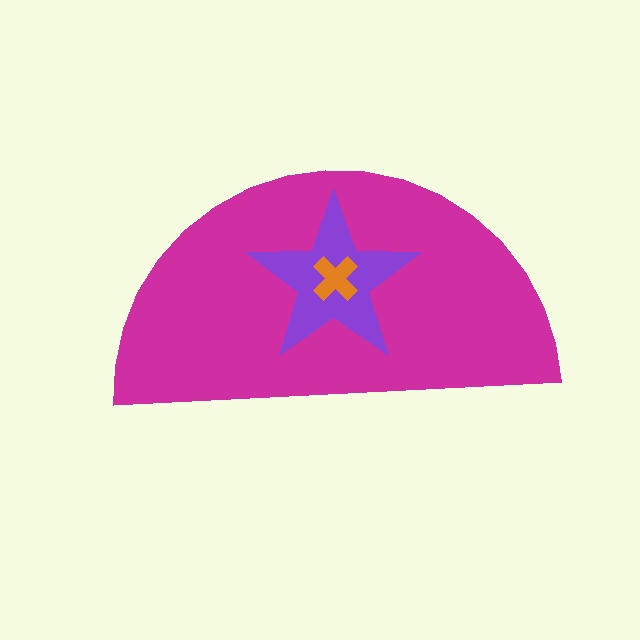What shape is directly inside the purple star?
The orange cross.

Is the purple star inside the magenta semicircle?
Yes.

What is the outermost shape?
The magenta semicircle.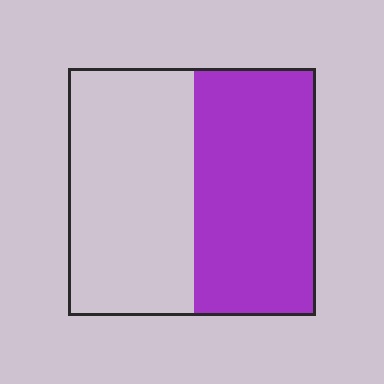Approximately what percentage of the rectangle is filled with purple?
Approximately 50%.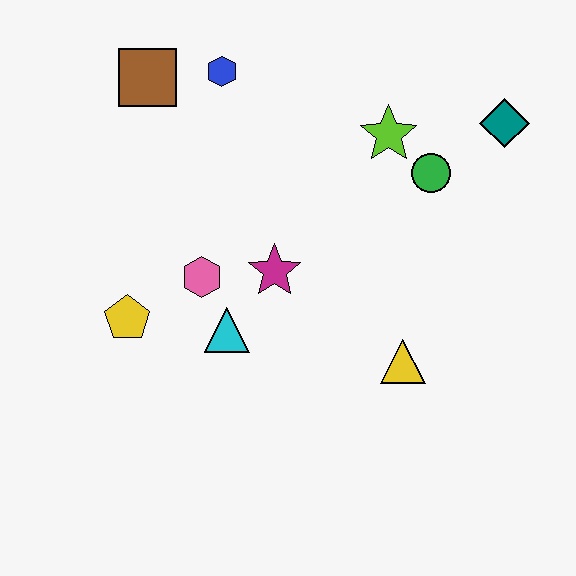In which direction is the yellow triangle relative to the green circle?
The yellow triangle is below the green circle.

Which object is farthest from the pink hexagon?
The teal diamond is farthest from the pink hexagon.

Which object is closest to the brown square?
The blue hexagon is closest to the brown square.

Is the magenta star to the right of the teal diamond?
No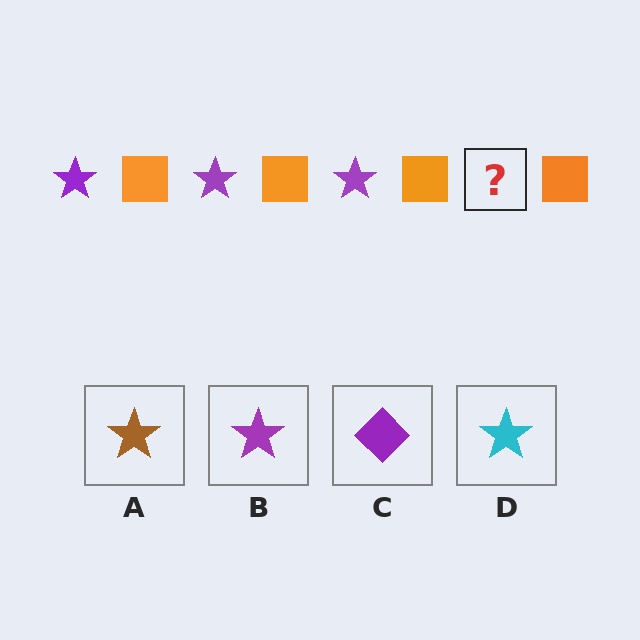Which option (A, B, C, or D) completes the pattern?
B.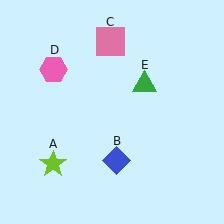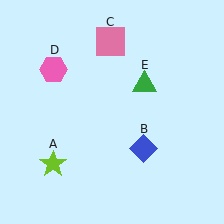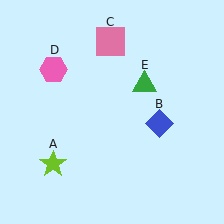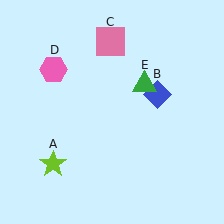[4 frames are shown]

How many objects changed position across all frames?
1 object changed position: blue diamond (object B).